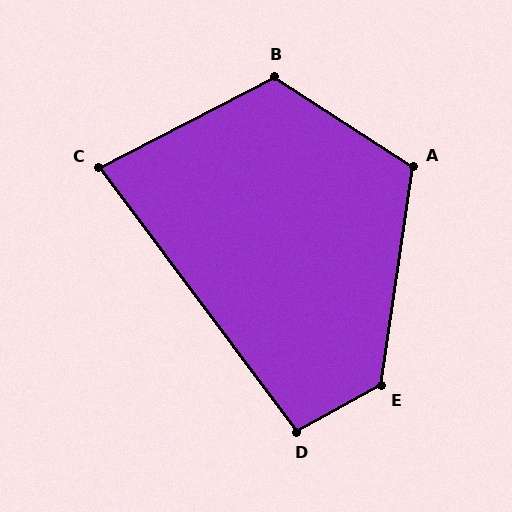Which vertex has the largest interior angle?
E, at approximately 127 degrees.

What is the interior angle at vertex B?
Approximately 119 degrees (obtuse).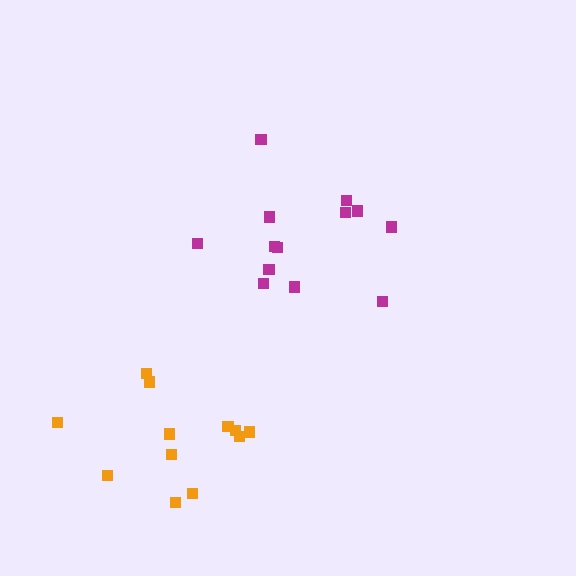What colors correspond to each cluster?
The clusters are colored: magenta, orange.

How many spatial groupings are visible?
There are 2 spatial groupings.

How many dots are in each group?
Group 1: 13 dots, Group 2: 12 dots (25 total).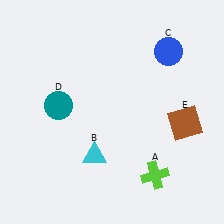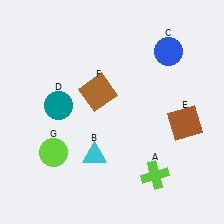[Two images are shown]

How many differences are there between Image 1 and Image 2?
There are 2 differences between the two images.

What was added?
A brown square (F), a lime circle (G) were added in Image 2.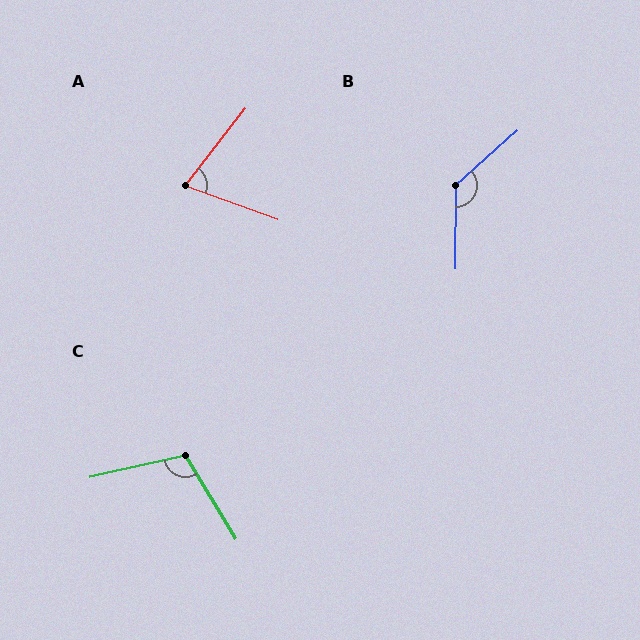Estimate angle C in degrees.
Approximately 109 degrees.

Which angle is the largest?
B, at approximately 132 degrees.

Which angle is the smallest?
A, at approximately 72 degrees.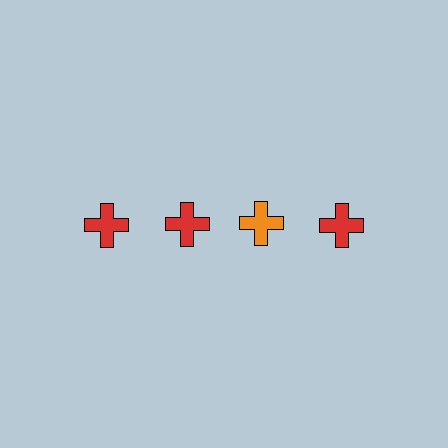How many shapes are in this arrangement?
There are 4 shapes arranged in a grid pattern.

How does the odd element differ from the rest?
It has a different color: orange instead of red.